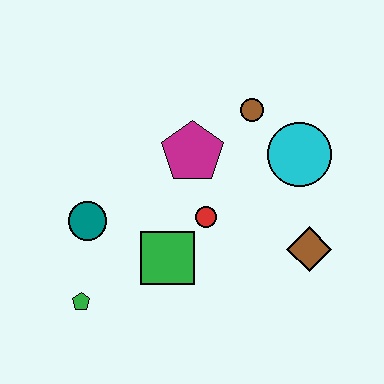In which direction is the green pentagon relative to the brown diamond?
The green pentagon is to the left of the brown diamond.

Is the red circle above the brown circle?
No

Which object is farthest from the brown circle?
The green pentagon is farthest from the brown circle.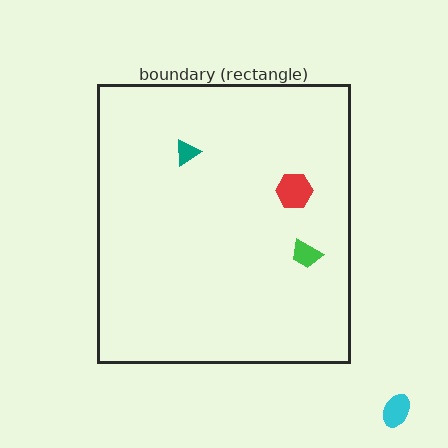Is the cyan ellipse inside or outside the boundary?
Outside.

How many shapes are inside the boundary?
3 inside, 1 outside.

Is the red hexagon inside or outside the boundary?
Inside.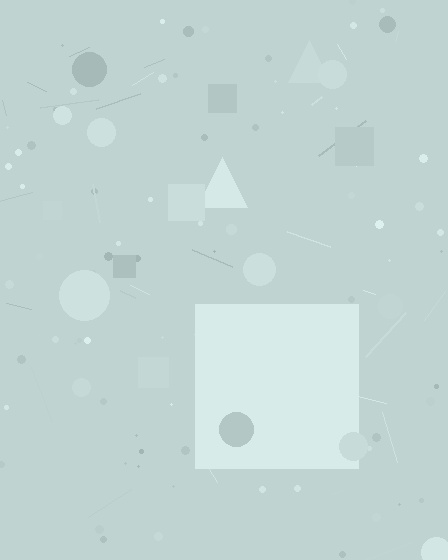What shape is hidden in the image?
A square is hidden in the image.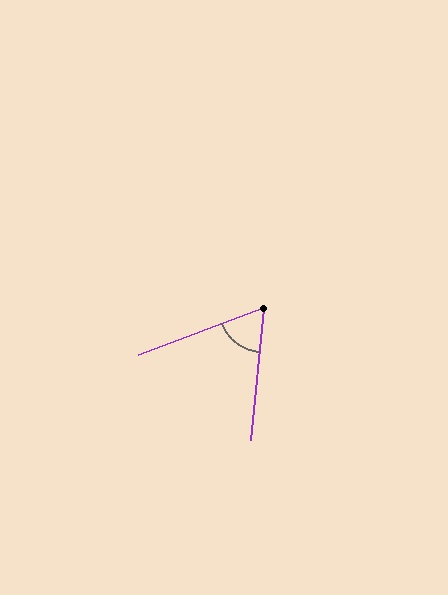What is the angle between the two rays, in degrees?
Approximately 64 degrees.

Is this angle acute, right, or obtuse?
It is acute.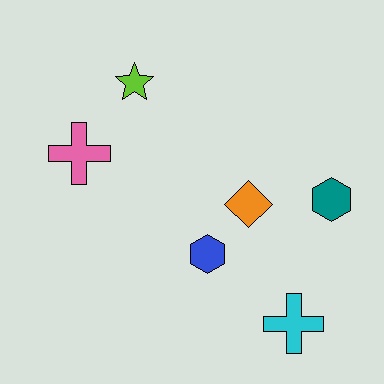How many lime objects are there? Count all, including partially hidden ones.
There is 1 lime object.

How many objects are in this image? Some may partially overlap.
There are 6 objects.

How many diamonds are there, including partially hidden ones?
There is 1 diamond.